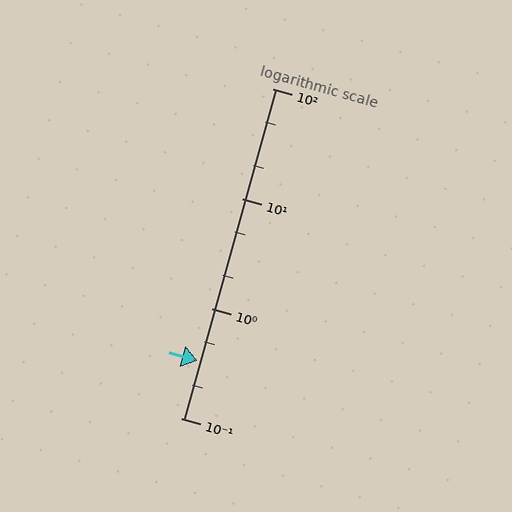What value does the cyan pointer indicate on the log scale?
The pointer indicates approximately 0.33.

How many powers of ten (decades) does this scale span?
The scale spans 3 decades, from 0.1 to 100.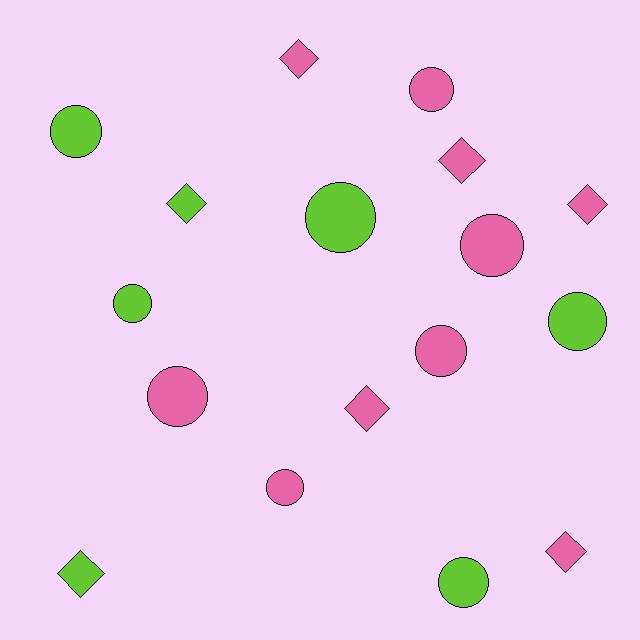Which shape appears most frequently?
Circle, with 10 objects.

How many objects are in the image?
There are 17 objects.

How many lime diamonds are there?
There are 2 lime diamonds.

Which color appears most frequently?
Pink, with 10 objects.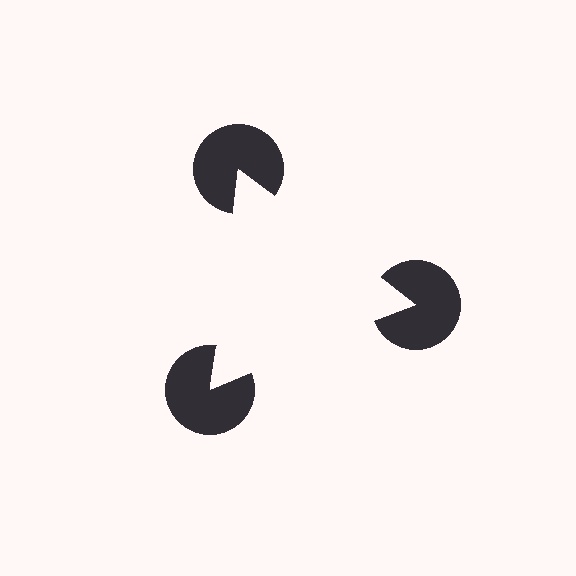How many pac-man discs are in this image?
There are 3 — one at each vertex of the illusory triangle.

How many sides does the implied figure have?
3 sides.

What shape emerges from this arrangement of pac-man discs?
An illusory triangle — its edges are inferred from the aligned wedge cuts in the pac-man discs, not physically drawn.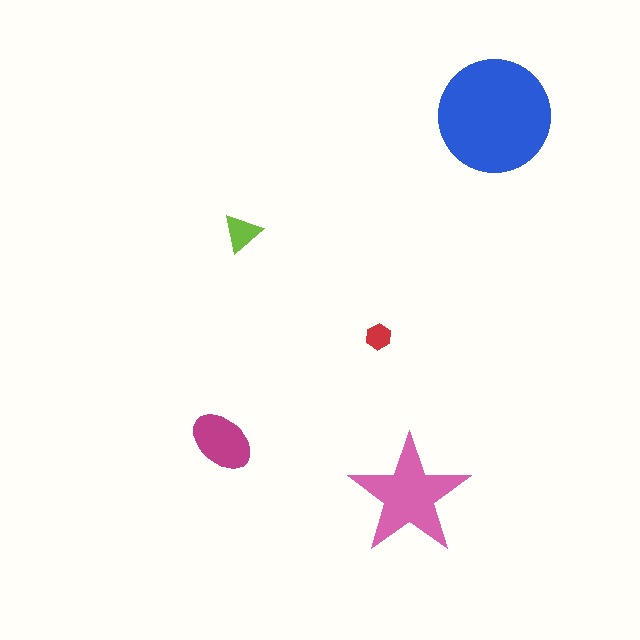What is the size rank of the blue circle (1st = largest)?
1st.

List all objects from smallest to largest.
The red hexagon, the lime triangle, the magenta ellipse, the pink star, the blue circle.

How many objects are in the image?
There are 5 objects in the image.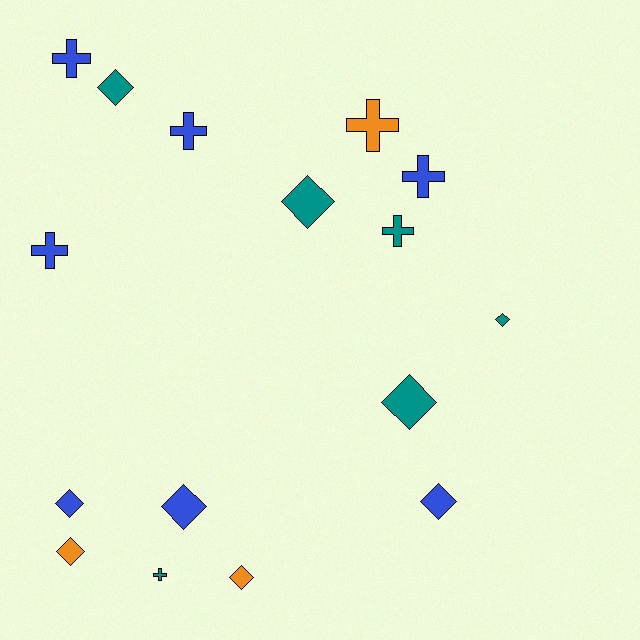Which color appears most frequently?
Blue, with 7 objects.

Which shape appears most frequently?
Diamond, with 9 objects.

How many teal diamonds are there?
There are 4 teal diamonds.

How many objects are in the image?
There are 16 objects.